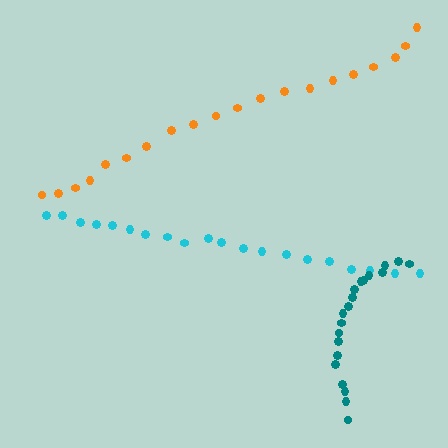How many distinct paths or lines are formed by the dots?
There are 3 distinct paths.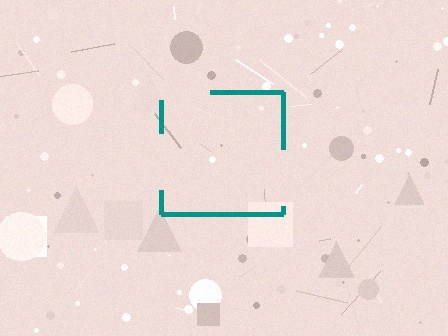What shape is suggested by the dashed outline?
The dashed outline suggests a square.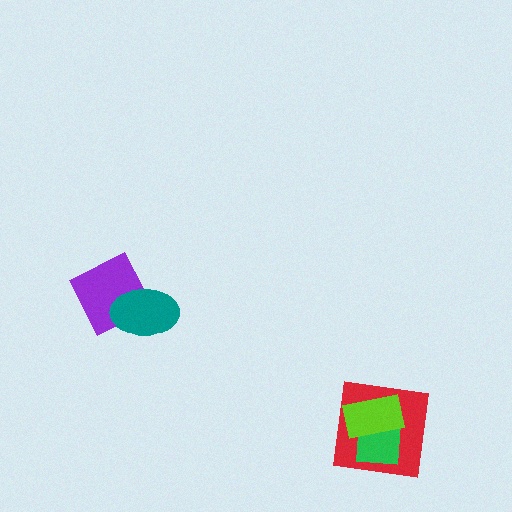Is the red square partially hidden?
Yes, it is partially covered by another shape.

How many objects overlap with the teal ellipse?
1 object overlaps with the teal ellipse.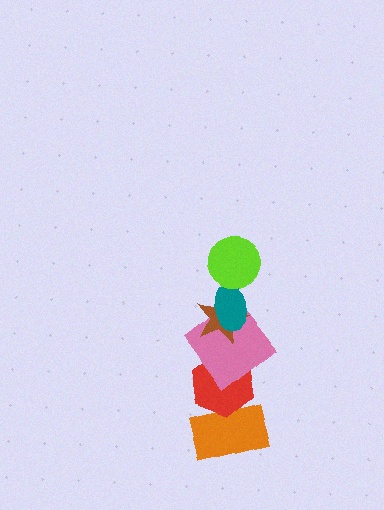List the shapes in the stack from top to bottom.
From top to bottom: the lime circle, the teal ellipse, the brown star, the pink diamond, the red hexagon, the orange rectangle.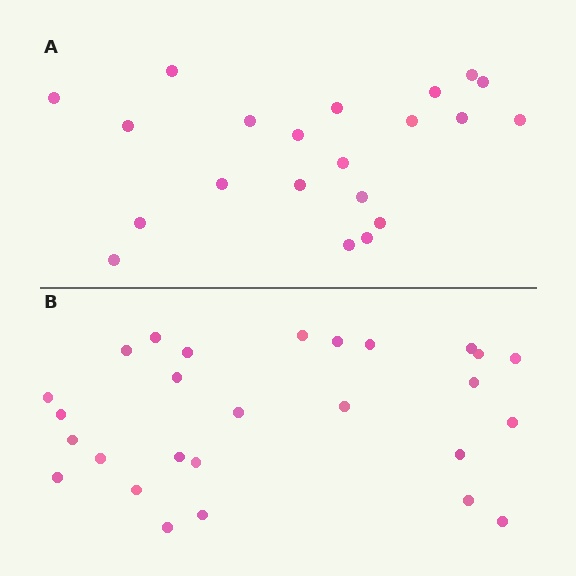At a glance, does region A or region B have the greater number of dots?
Region B (the bottom region) has more dots.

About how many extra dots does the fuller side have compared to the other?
Region B has about 6 more dots than region A.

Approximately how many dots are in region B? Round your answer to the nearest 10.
About 30 dots. (The exact count is 27, which rounds to 30.)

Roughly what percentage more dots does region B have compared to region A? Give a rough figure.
About 30% more.